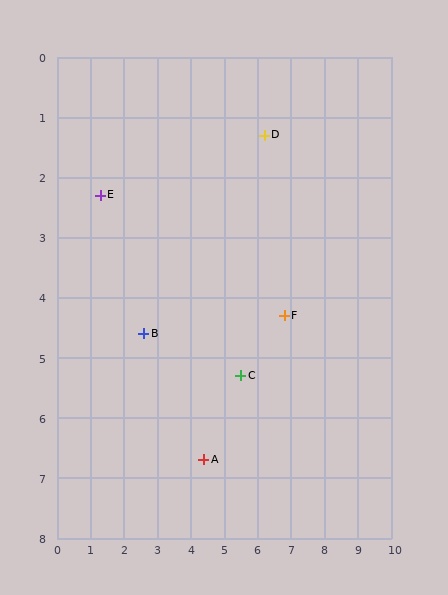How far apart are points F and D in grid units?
Points F and D are about 3.1 grid units apart.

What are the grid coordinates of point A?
Point A is at approximately (4.4, 6.7).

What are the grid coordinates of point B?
Point B is at approximately (2.6, 4.6).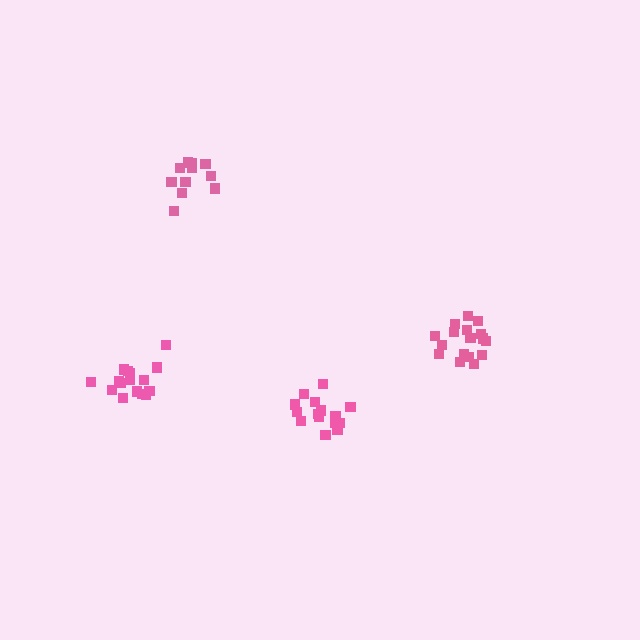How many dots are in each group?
Group 1: 17 dots, Group 2: 15 dots, Group 3: 16 dots, Group 4: 11 dots (59 total).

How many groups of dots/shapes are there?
There are 4 groups.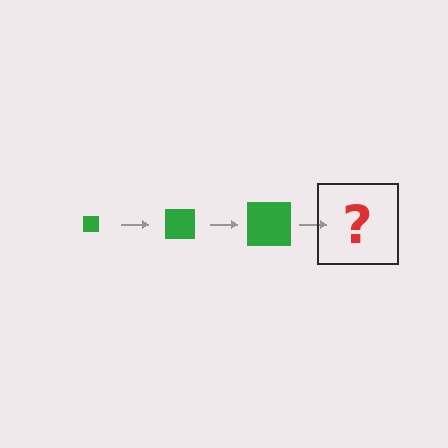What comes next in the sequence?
The next element should be a green square, larger than the previous one.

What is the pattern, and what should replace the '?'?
The pattern is that the square gets progressively larger each step. The '?' should be a green square, larger than the previous one.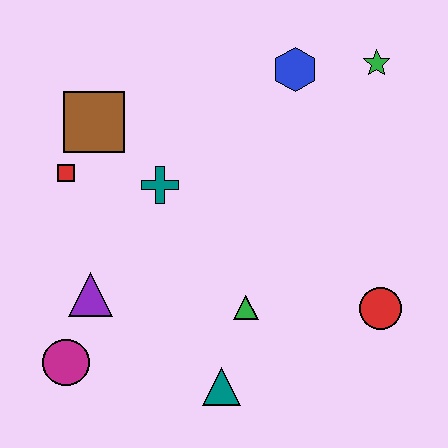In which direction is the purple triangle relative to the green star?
The purple triangle is to the left of the green star.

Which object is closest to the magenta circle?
The purple triangle is closest to the magenta circle.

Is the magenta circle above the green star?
No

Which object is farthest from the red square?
The red circle is farthest from the red square.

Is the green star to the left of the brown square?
No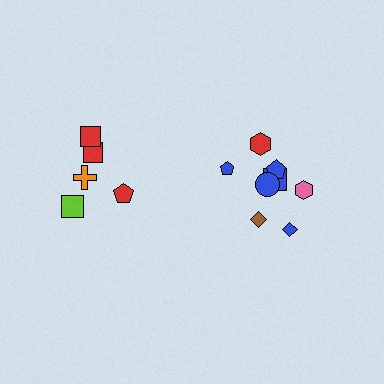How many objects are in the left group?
There are 5 objects.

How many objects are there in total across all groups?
There are 13 objects.